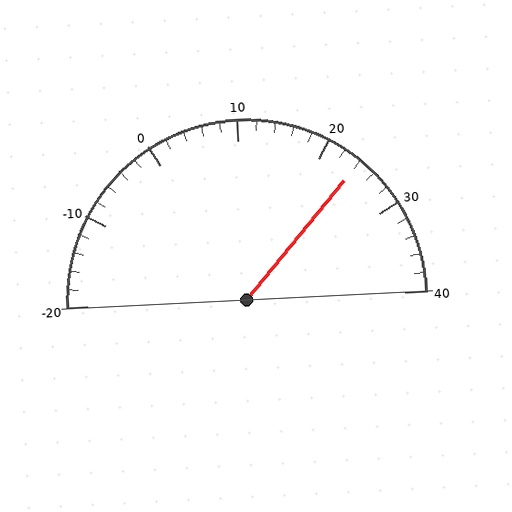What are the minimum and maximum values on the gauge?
The gauge ranges from -20 to 40.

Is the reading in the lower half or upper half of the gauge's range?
The reading is in the upper half of the range (-20 to 40).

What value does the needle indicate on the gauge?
The needle indicates approximately 24.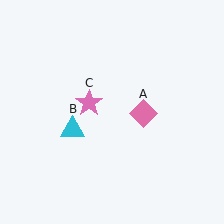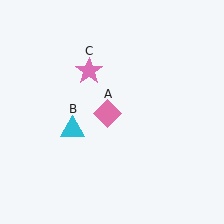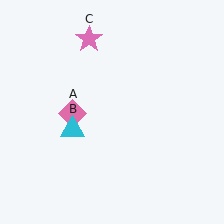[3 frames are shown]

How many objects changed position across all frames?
2 objects changed position: pink diamond (object A), pink star (object C).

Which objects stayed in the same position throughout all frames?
Cyan triangle (object B) remained stationary.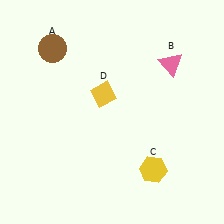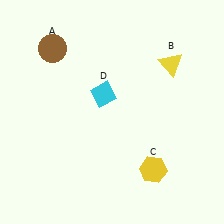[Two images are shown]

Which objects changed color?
B changed from pink to yellow. D changed from yellow to cyan.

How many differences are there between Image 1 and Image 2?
There are 2 differences between the two images.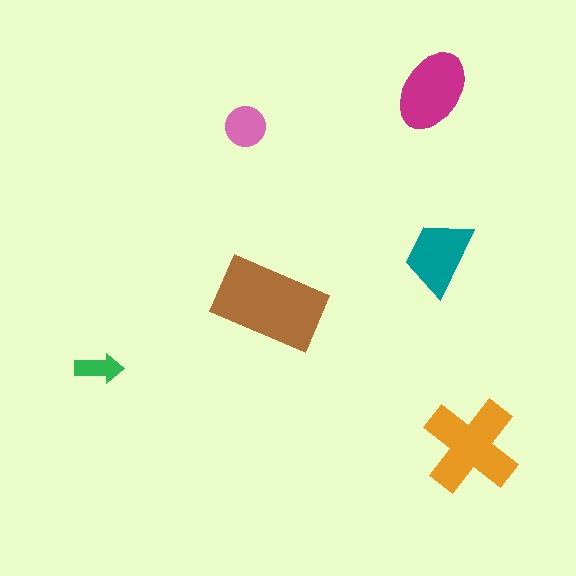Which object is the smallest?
The green arrow.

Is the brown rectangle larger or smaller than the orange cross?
Larger.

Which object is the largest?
The brown rectangle.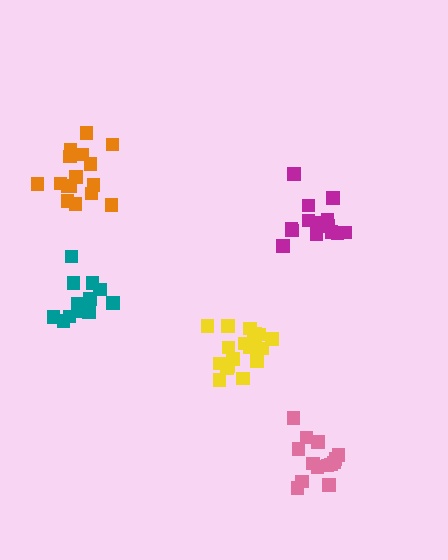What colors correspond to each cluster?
The clusters are colored: yellow, teal, pink, orange, magenta.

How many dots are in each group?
Group 1: 19 dots, Group 2: 13 dots, Group 3: 14 dots, Group 4: 16 dots, Group 5: 14 dots (76 total).